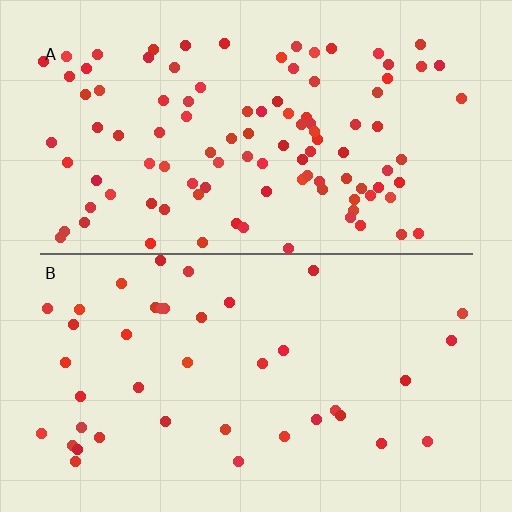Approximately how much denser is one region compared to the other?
Approximately 2.6× — region A over region B.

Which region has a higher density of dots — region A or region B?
A (the top).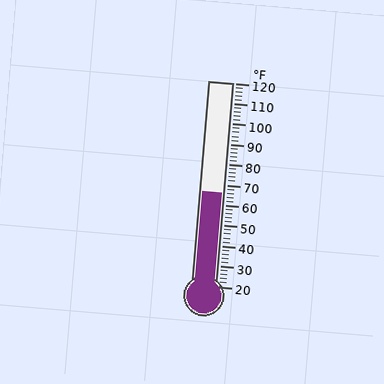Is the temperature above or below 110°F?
The temperature is below 110°F.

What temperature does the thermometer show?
The thermometer shows approximately 66°F.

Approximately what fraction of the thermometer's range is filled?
The thermometer is filled to approximately 45% of its range.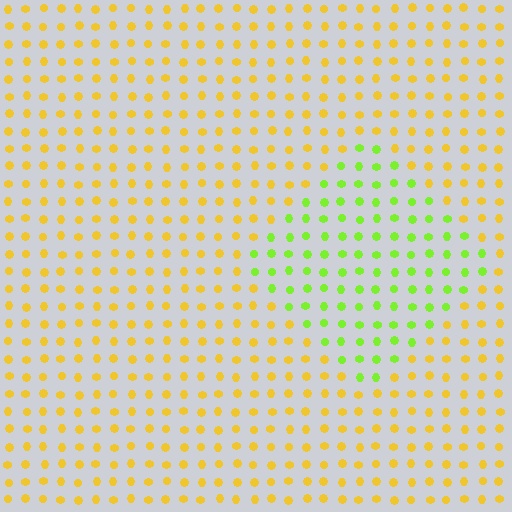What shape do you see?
I see a diamond.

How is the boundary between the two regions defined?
The boundary is defined purely by a slight shift in hue (about 49 degrees). Spacing, size, and orientation are identical on both sides.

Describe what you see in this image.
The image is filled with small yellow elements in a uniform arrangement. A diamond-shaped region is visible where the elements are tinted to a slightly different hue, forming a subtle color boundary.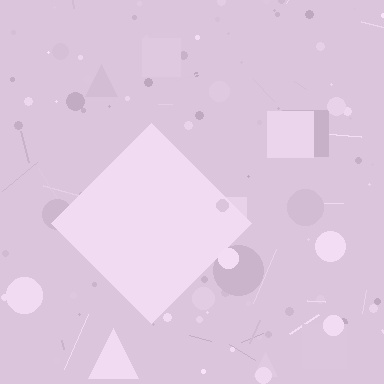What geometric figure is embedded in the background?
A diamond is embedded in the background.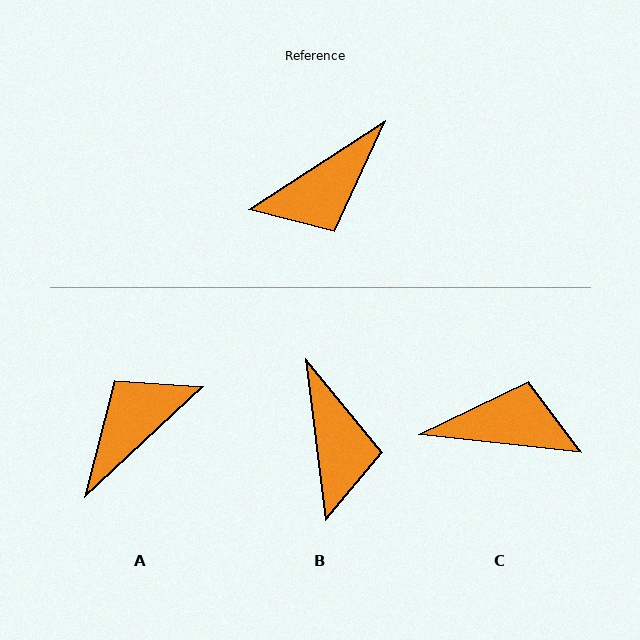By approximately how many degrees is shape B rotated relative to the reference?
Approximately 64 degrees counter-clockwise.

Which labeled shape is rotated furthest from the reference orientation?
A, about 170 degrees away.